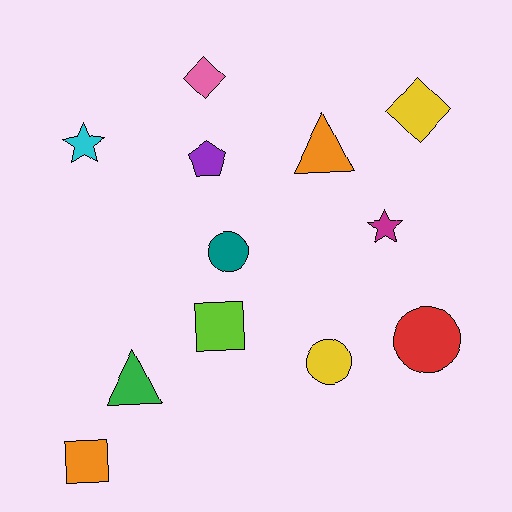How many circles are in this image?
There are 3 circles.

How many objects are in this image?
There are 12 objects.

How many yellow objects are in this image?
There are 2 yellow objects.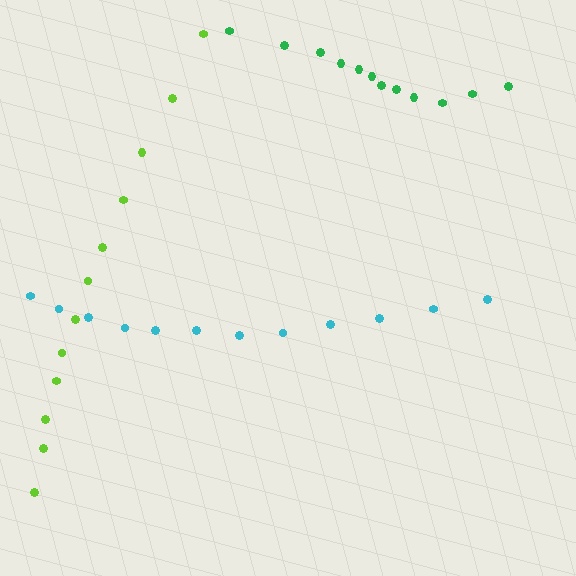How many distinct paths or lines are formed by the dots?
There are 3 distinct paths.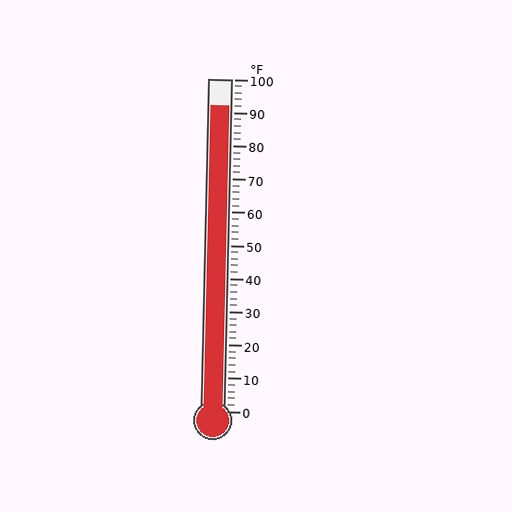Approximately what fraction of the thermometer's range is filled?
The thermometer is filled to approximately 90% of its range.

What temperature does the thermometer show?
The thermometer shows approximately 92°F.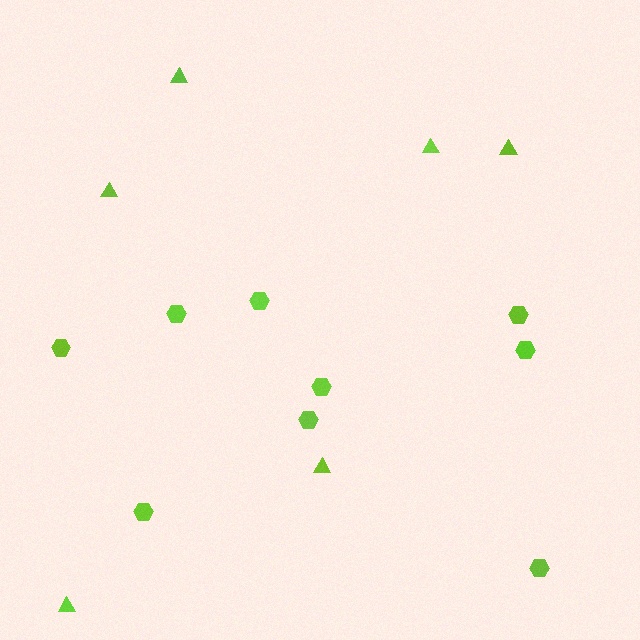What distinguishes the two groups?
There are 2 groups: one group of hexagons (9) and one group of triangles (6).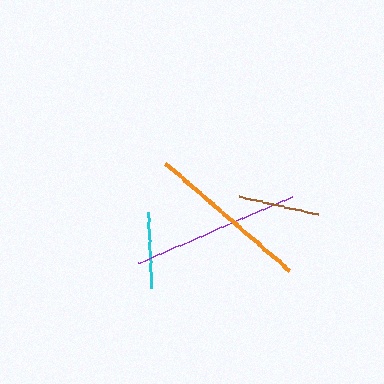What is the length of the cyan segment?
The cyan segment is approximately 75 pixels long.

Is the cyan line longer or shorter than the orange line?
The orange line is longer than the cyan line.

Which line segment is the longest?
The purple line is the longest at approximately 168 pixels.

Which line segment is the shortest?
The cyan line is the shortest at approximately 75 pixels.